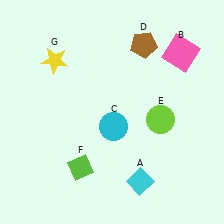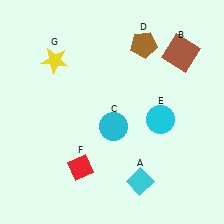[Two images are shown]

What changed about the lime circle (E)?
In Image 1, E is lime. In Image 2, it changed to cyan.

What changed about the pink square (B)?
In Image 1, B is pink. In Image 2, it changed to brown.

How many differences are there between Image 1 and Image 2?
There are 3 differences between the two images.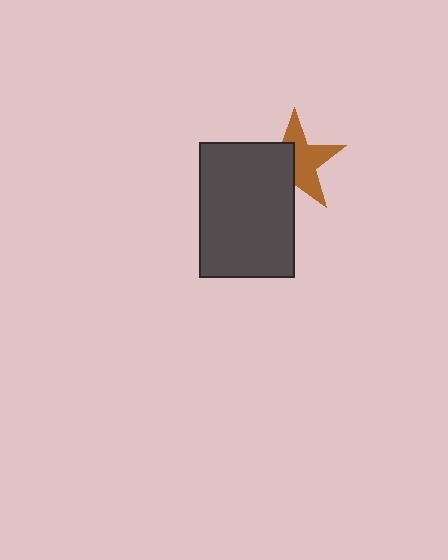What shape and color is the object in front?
The object in front is a dark gray rectangle.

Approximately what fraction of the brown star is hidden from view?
Roughly 45% of the brown star is hidden behind the dark gray rectangle.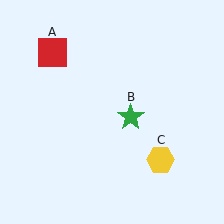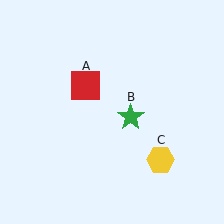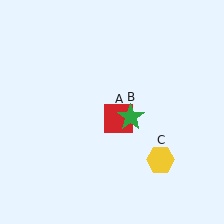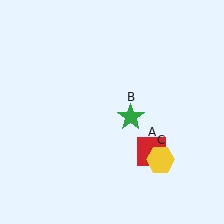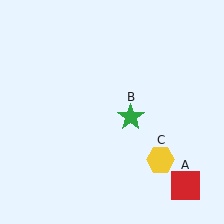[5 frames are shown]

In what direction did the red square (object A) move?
The red square (object A) moved down and to the right.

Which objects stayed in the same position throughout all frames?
Green star (object B) and yellow hexagon (object C) remained stationary.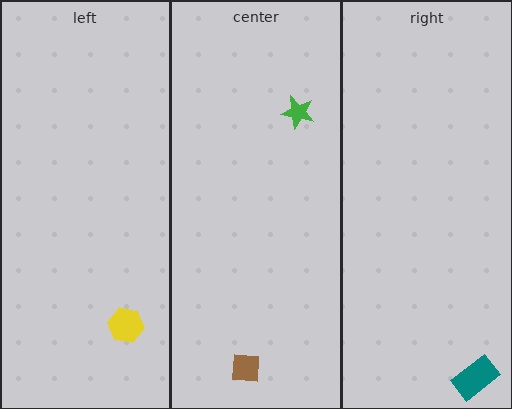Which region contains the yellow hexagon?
The left region.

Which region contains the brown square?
The center region.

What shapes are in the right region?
The teal rectangle.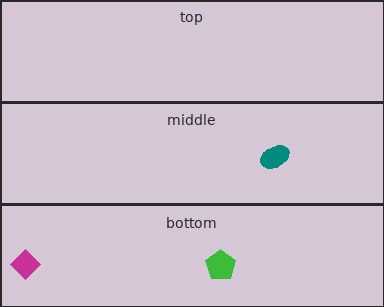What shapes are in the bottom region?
The green pentagon, the magenta diamond.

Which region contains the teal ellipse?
The middle region.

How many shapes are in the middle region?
1.